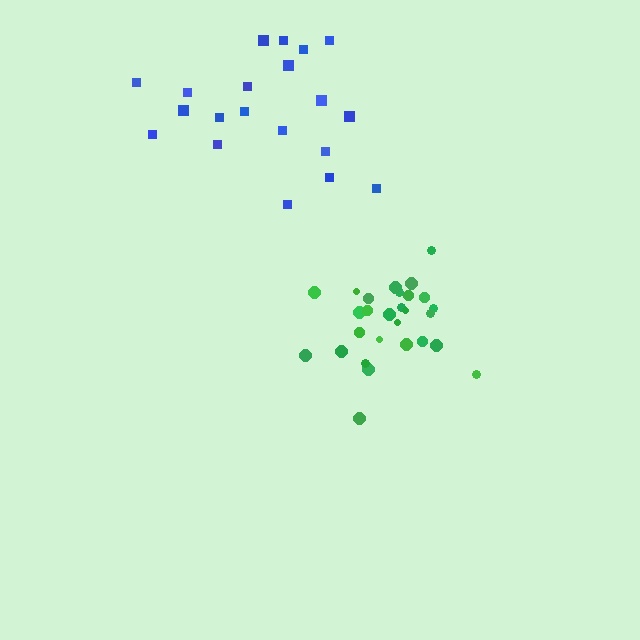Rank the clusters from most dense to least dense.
green, blue.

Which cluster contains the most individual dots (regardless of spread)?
Green (28).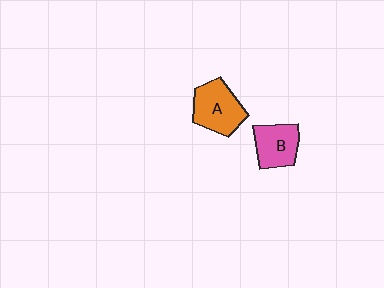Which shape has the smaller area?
Shape B (pink).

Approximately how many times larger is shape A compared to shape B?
Approximately 1.2 times.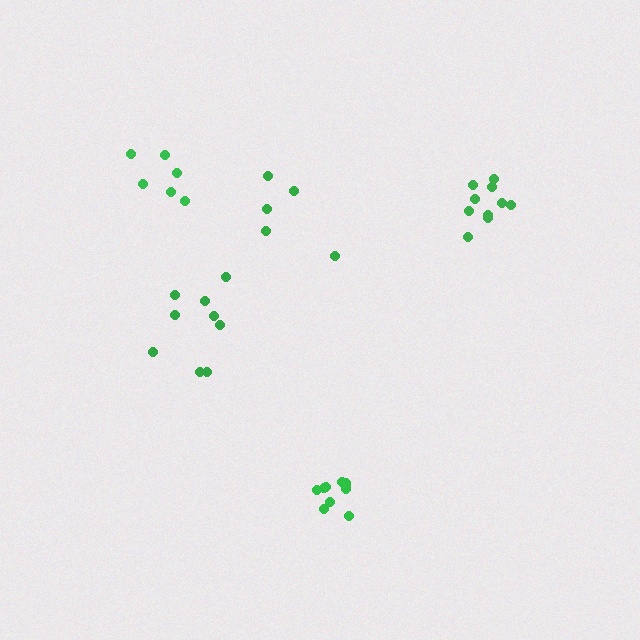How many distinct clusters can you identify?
There are 5 distinct clusters.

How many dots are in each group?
Group 1: 5 dots, Group 2: 10 dots, Group 3: 10 dots, Group 4: 9 dots, Group 5: 6 dots (40 total).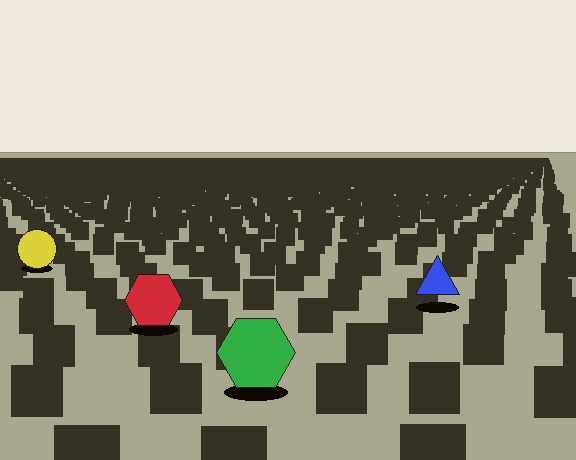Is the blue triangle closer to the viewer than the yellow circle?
Yes. The blue triangle is closer — you can tell from the texture gradient: the ground texture is coarser near it.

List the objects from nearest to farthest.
From nearest to farthest: the green hexagon, the red hexagon, the blue triangle, the yellow circle.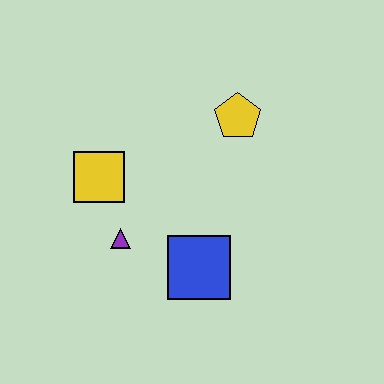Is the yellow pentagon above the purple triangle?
Yes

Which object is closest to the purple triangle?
The yellow square is closest to the purple triangle.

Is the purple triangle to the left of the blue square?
Yes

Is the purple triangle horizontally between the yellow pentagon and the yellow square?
Yes